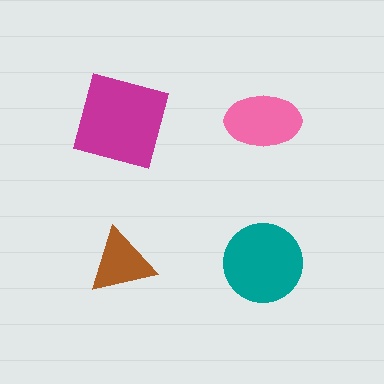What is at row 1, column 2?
A pink ellipse.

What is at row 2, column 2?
A teal circle.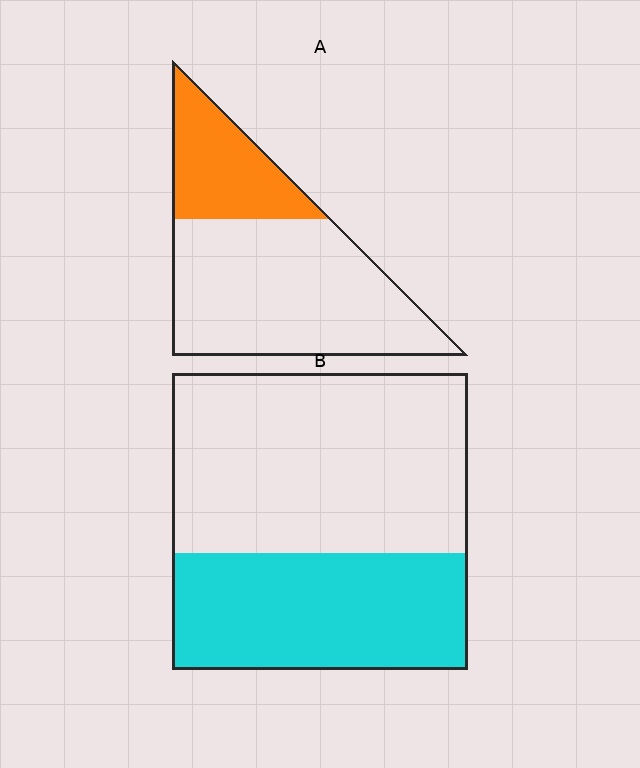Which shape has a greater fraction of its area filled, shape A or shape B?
Shape B.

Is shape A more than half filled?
No.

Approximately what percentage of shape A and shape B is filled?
A is approximately 30% and B is approximately 40%.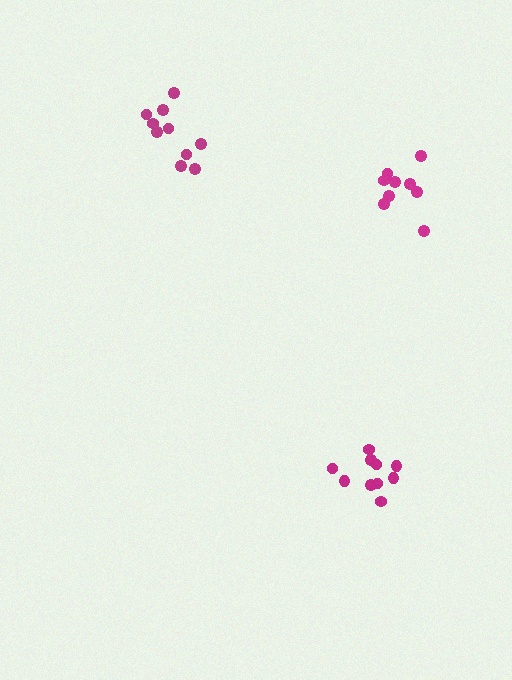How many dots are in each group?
Group 1: 10 dots, Group 2: 10 dots, Group 3: 9 dots (29 total).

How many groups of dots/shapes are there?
There are 3 groups.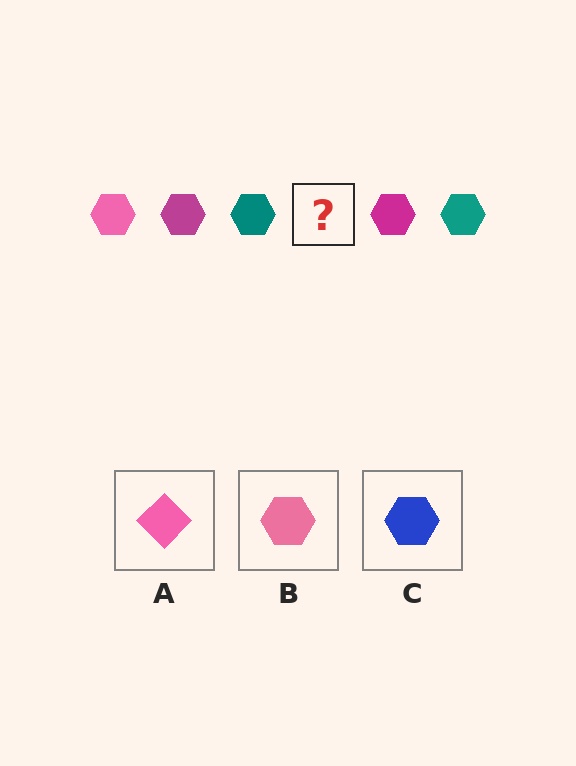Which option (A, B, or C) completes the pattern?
B.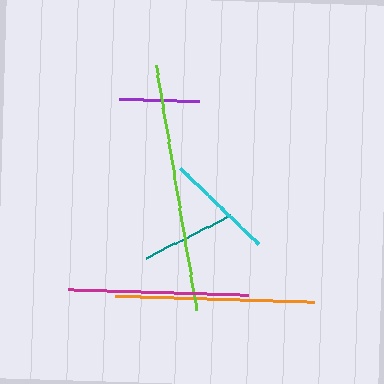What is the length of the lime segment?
The lime segment is approximately 249 pixels long.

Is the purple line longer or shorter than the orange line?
The orange line is longer than the purple line.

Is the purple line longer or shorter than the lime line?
The lime line is longer than the purple line.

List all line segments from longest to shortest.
From longest to shortest: lime, orange, magenta, cyan, teal, purple.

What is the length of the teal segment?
The teal segment is approximately 95 pixels long.